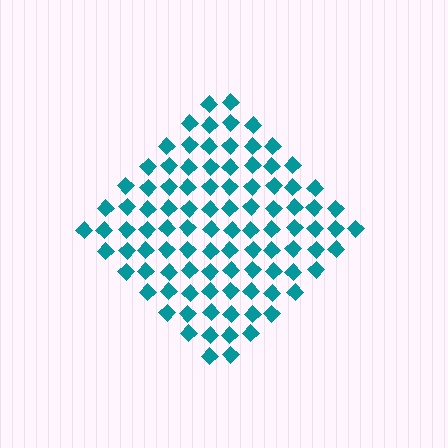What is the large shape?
The large shape is a diamond.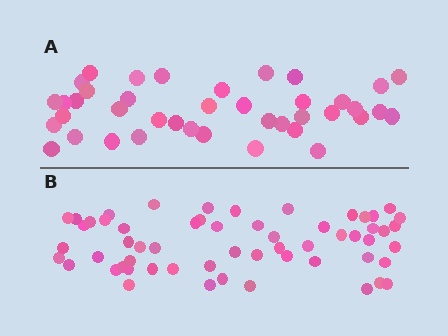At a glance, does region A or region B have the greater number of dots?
Region B (the bottom region) has more dots.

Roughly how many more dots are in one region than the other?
Region B has approximately 20 more dots than region A.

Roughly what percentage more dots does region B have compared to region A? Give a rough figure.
About 45% more.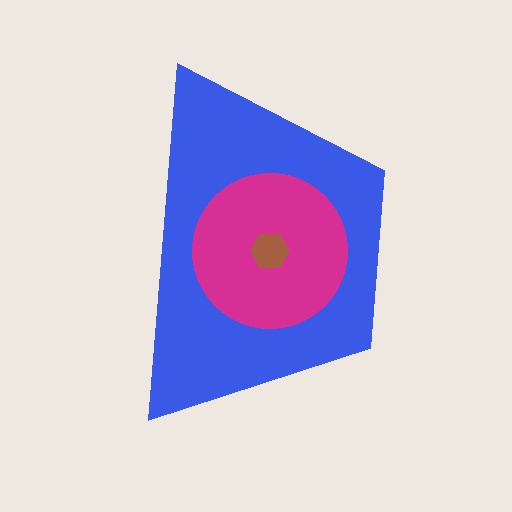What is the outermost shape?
The blue trapezoid.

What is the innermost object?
The brown hexagon.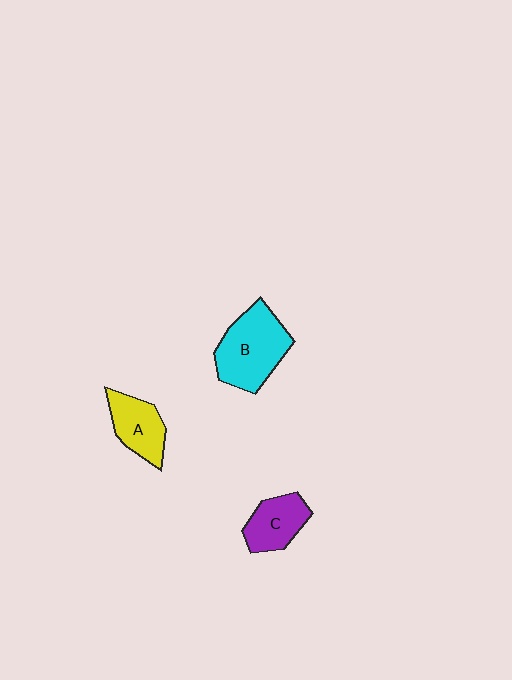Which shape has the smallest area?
Shape C (purple).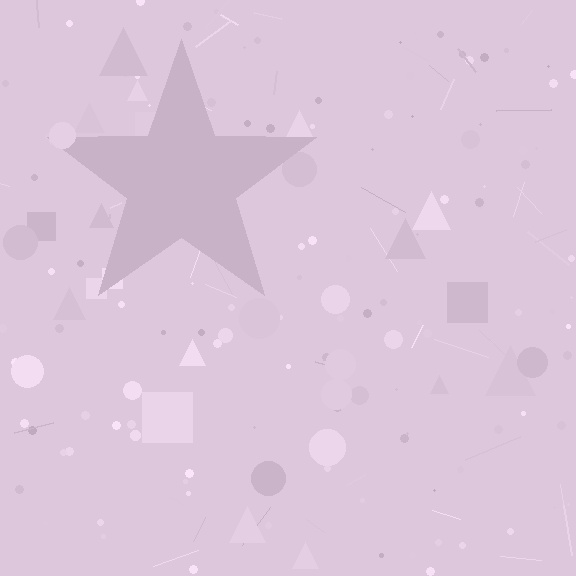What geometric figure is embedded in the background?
A star is embedded in the background.